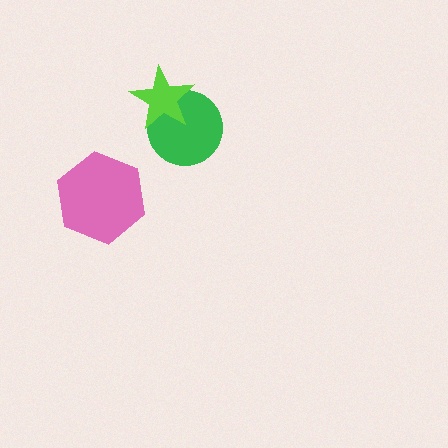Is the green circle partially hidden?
Yes, it is partially covered by another shape.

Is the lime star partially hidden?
No, no other shape covers it.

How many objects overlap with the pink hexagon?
0 objects overlap with the pink hexagon.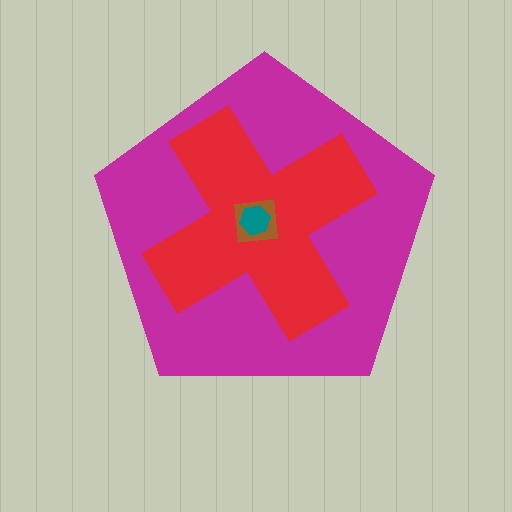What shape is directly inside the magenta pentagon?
The red cross.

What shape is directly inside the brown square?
The teal hexagon.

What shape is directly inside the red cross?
The brown square.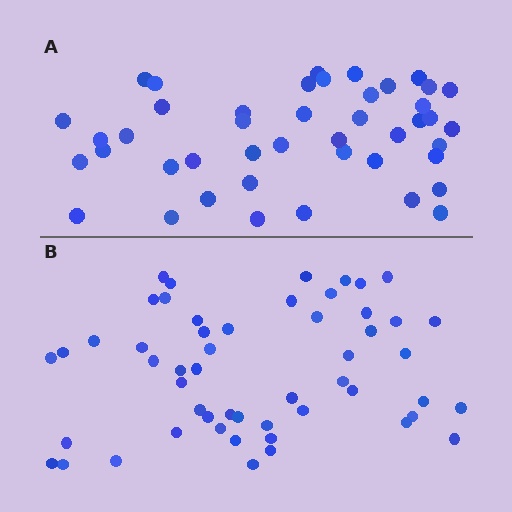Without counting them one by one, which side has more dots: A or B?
Region B (the bottom region) has more dots.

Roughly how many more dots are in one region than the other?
Region B has roughly 8 or so more dots than region A.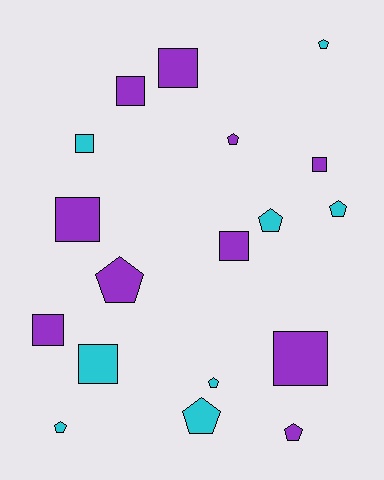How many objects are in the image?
There are 18 objects.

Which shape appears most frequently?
Pentagon, with 9 objects.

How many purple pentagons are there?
There are 3 purple pentagons.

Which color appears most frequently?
Purple, with 10 objects.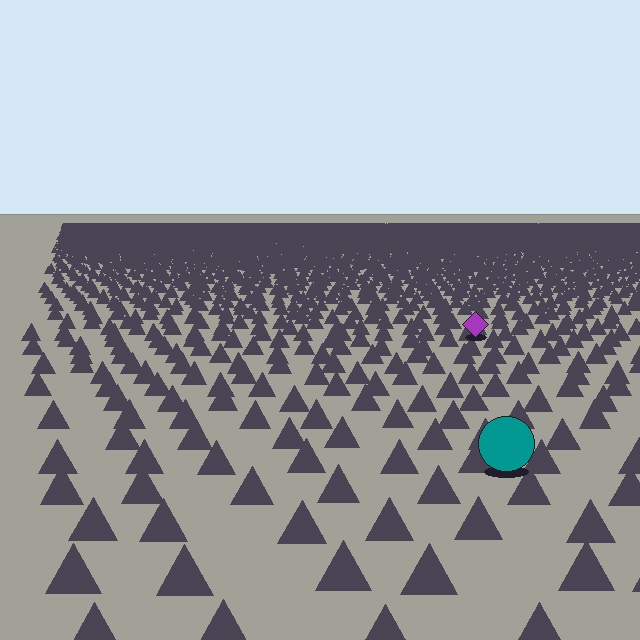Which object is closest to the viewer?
The teal circle is closest. The texture marks near it are larger and more spread out.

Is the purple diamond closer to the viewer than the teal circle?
No. The teal circle is closer — you can tell from the texture gradient: the ground texture is coarser near it.